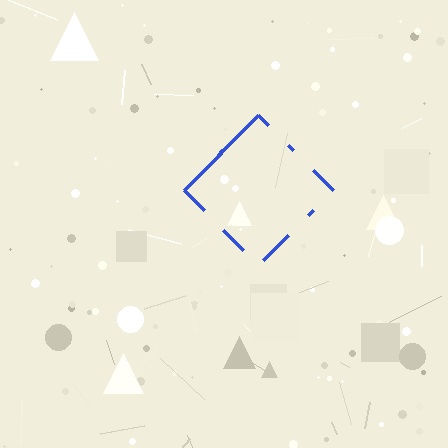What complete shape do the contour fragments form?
The contour fragments form a diamond.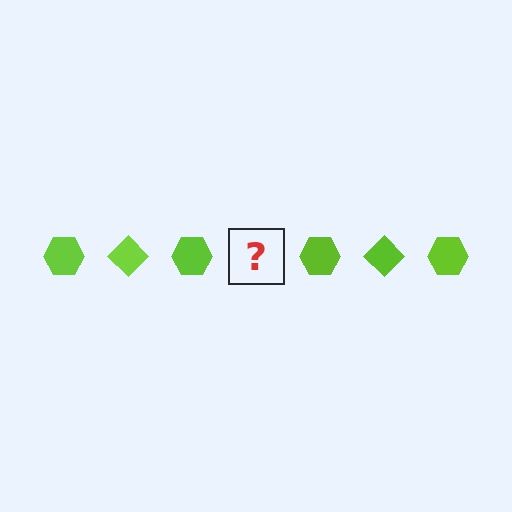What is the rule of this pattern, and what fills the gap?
The rule is that the pattern cycles through hexagon, diamond shapes in lime. The gap should be filled with a lime diamond.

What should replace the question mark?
The question mark should be replaced with a lime diamond.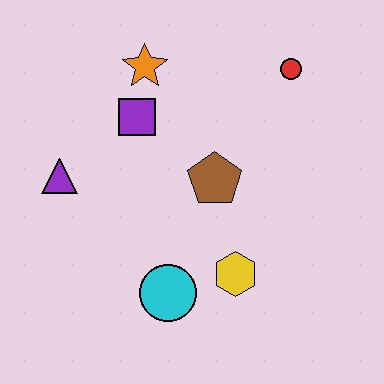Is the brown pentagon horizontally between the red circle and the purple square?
Yes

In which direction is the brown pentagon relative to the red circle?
The brown pentagon is below the red circle.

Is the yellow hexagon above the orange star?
No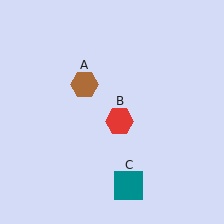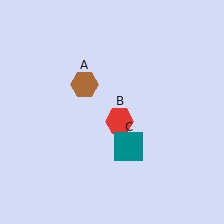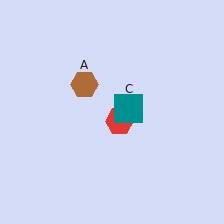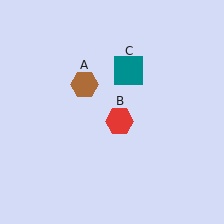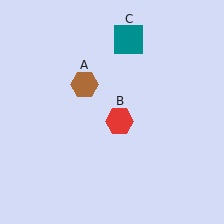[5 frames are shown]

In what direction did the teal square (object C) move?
The teal square (object C) moved up.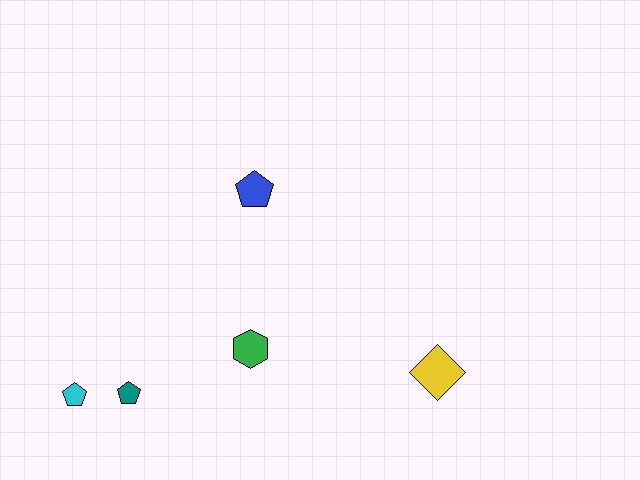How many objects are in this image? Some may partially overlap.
There are 5 objects.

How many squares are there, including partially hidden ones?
There are no squares.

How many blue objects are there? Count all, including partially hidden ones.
There is 1 blue object.